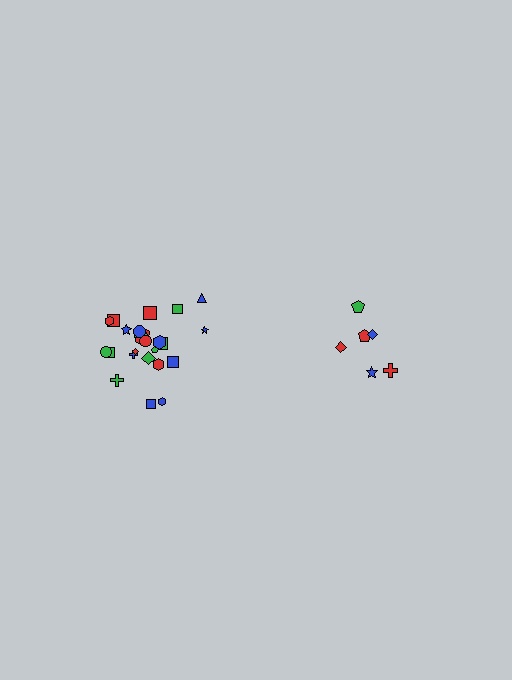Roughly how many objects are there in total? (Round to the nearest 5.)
Roughly 30 objects in total.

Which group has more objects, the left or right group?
The left group.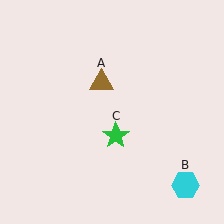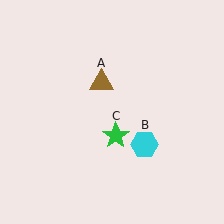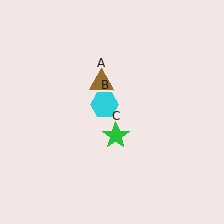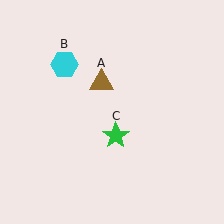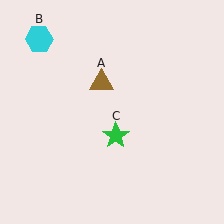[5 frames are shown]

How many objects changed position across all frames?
1 object changed position: cyan hexagon (object B).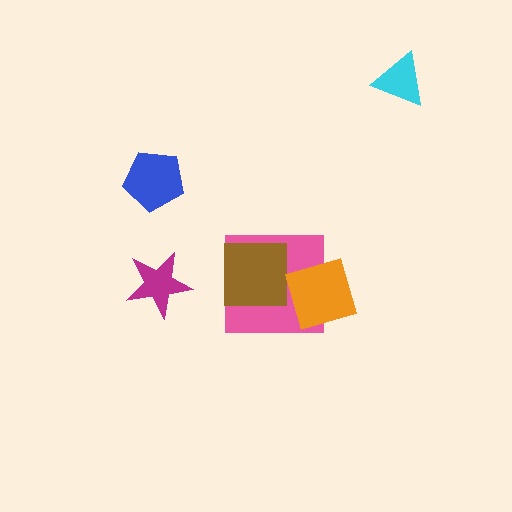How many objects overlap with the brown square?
1 object overlaps with the brown square.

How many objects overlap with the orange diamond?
1 object overlaps with the orange diamond.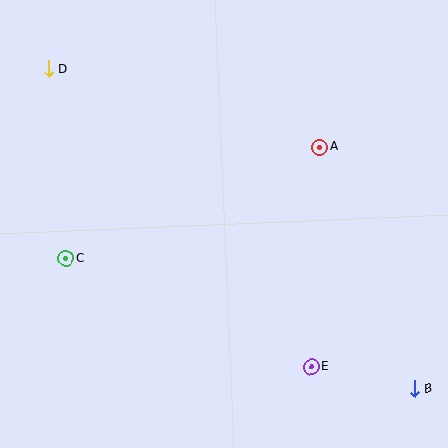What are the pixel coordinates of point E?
Point E is at (311, 367).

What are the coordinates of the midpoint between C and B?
The midpoint between C and B is at (240, 324).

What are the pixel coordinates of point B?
Point B is at (414, 389).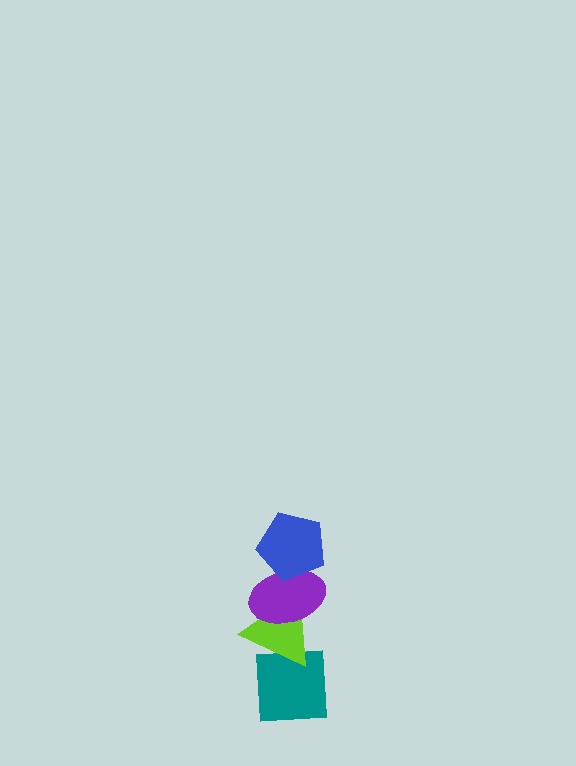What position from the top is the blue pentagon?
The blue pentagon is 1st from the top.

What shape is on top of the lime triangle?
The purple ellipse is on top of the lime triangle.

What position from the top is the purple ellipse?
The purple ellipse is 2nd from the top.